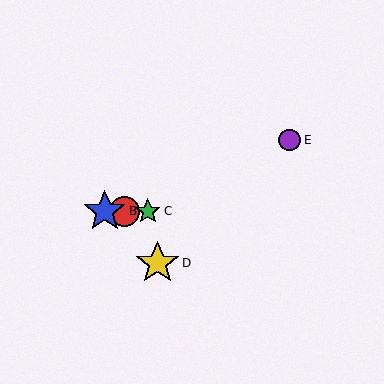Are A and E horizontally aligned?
No, A is at y≈211 and E is at y≈140.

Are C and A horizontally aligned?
Yes, both are at y≈211.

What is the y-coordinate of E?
Object E is at y≈140.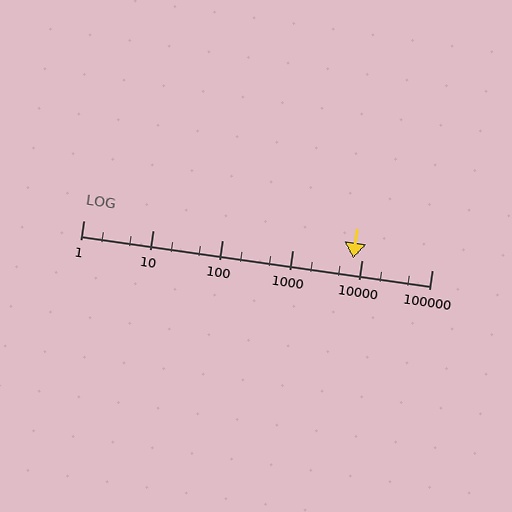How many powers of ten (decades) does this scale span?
The scale spans 5 decades, from 1 to 100000.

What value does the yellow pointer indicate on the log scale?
The pointer indicates approximately 7400.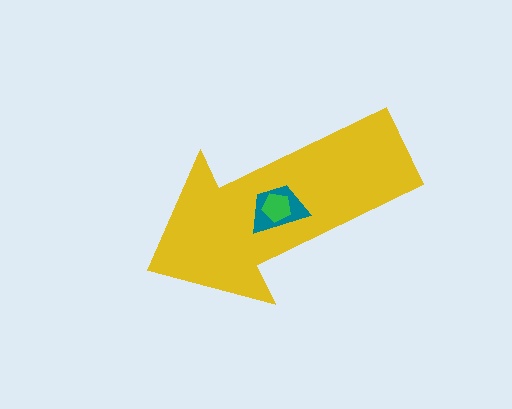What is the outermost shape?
The yellow arrow.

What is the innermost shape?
The green pentagon.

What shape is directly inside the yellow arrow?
The teal trapezoid.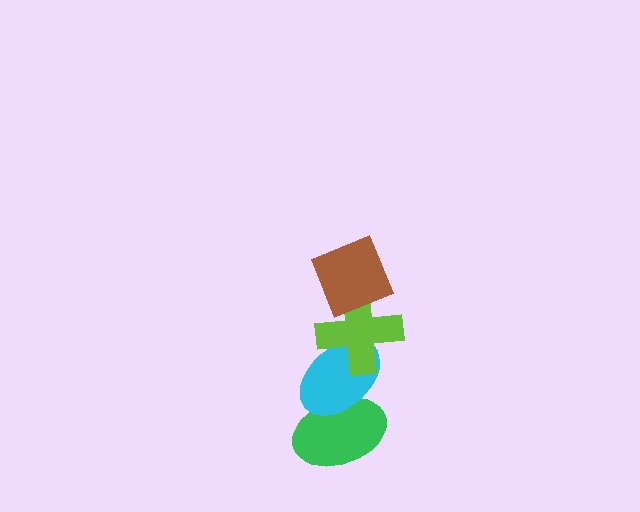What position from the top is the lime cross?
The lime cross is 2nd from the top.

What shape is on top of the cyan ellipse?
The lime cross is on top of the cyan ellipse.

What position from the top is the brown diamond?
The brown diamond is 1st from the top.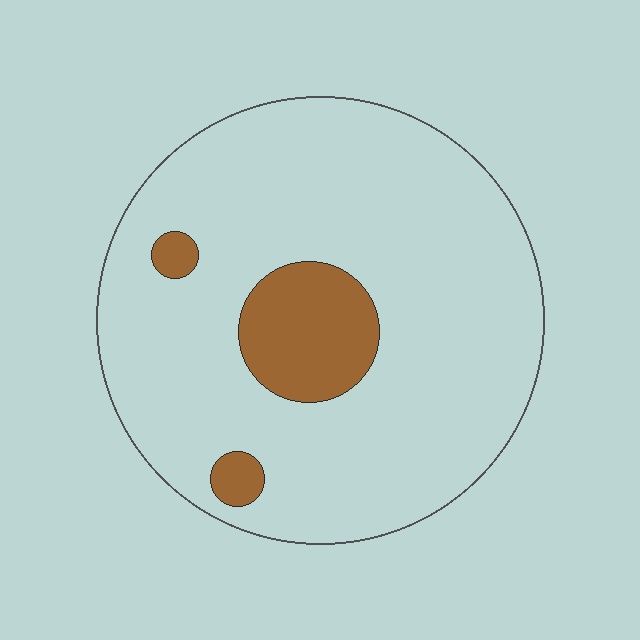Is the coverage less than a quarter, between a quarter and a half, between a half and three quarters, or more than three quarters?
Less than a quarter.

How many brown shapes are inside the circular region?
3.